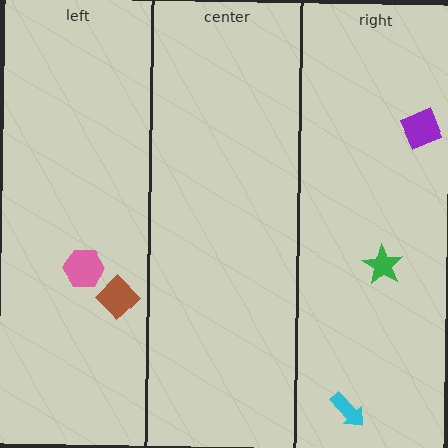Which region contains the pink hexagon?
The left region.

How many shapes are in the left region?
2.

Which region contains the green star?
The right region.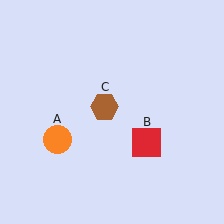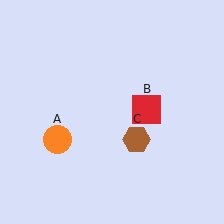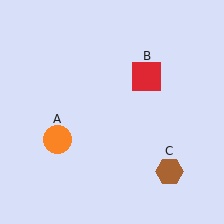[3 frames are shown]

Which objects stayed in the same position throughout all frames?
Orange circle (object A) remained stationary.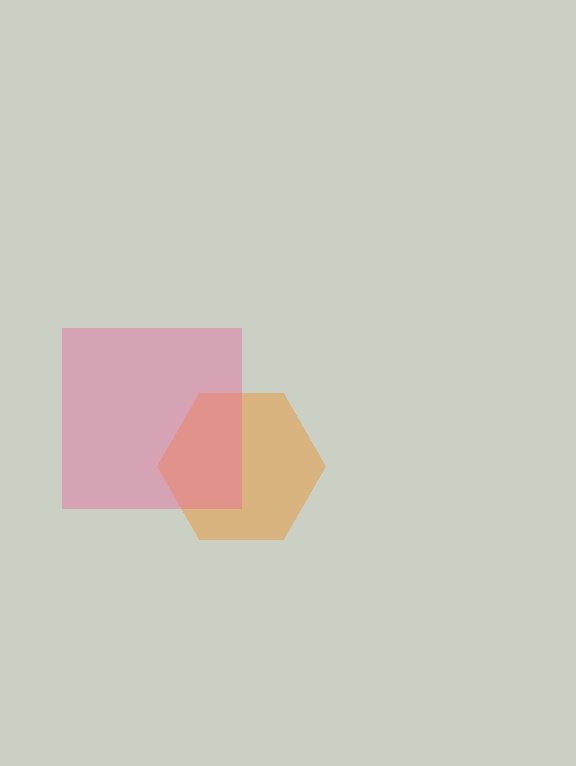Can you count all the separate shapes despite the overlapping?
Yes, there are 2 separate shapes.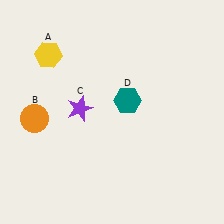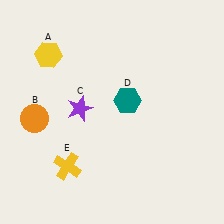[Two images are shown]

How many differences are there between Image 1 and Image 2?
There is 1 difference between the two images.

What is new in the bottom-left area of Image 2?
A yellow cross (E) was added in the bottom-left area of Image 2.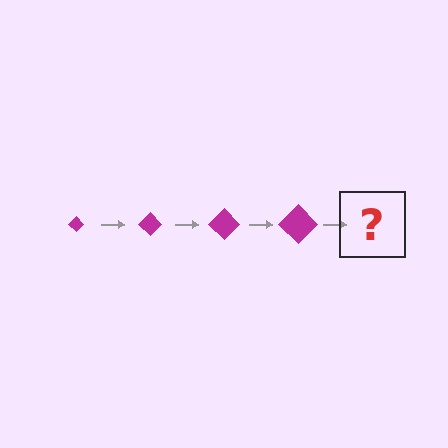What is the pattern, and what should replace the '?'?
The pattern is that the diamond gets progressively larger each step. The '?' should be a magenta diamond, larger than the previous one.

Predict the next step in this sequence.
The next step is a magenta diamond, larger than the previous one.